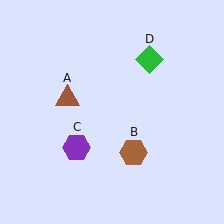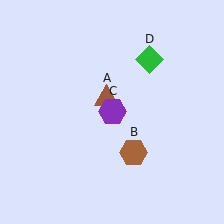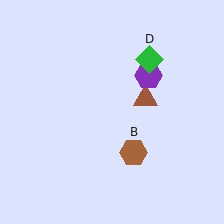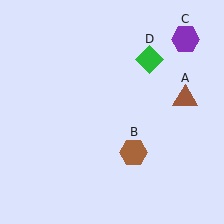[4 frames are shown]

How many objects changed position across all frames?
2 objects changed position: brown triangle (object A), purple hexagon (object C).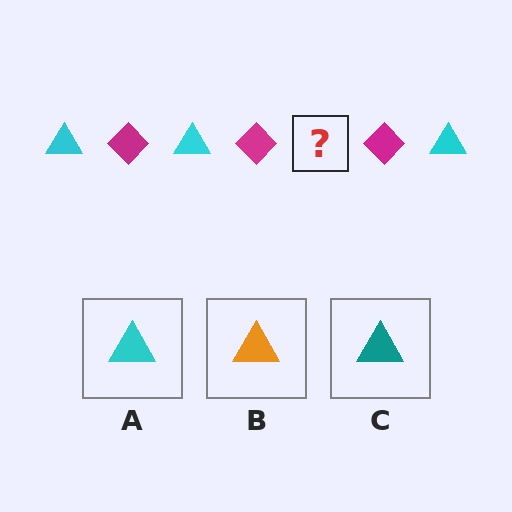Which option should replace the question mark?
Option A.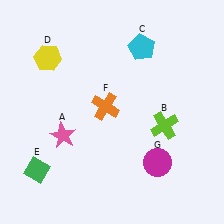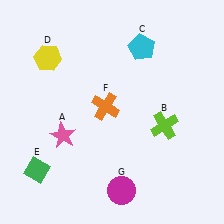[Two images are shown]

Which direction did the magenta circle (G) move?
The magenta circle (G) moved left.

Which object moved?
The magenta circle (G) moved left.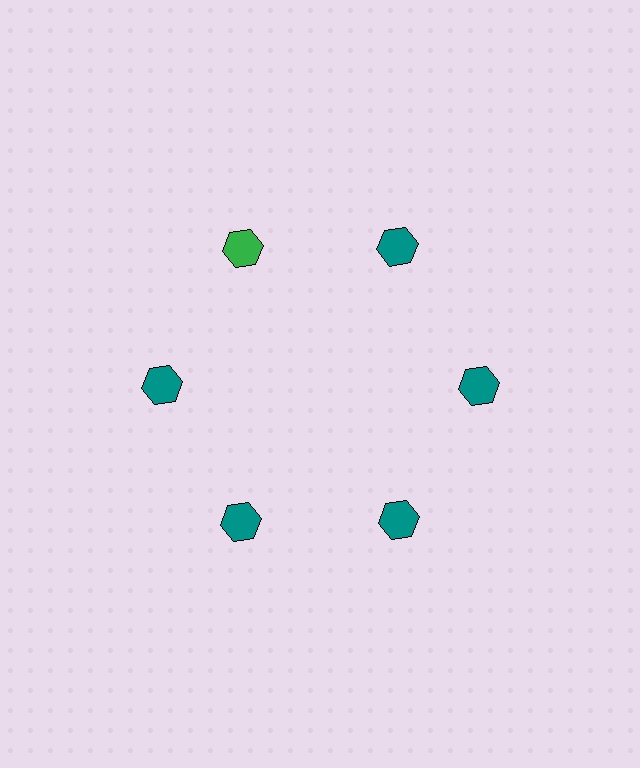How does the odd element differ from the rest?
It has a different color: green instead of teal.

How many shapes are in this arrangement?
There are 6 shapes arranged in a ring pattern.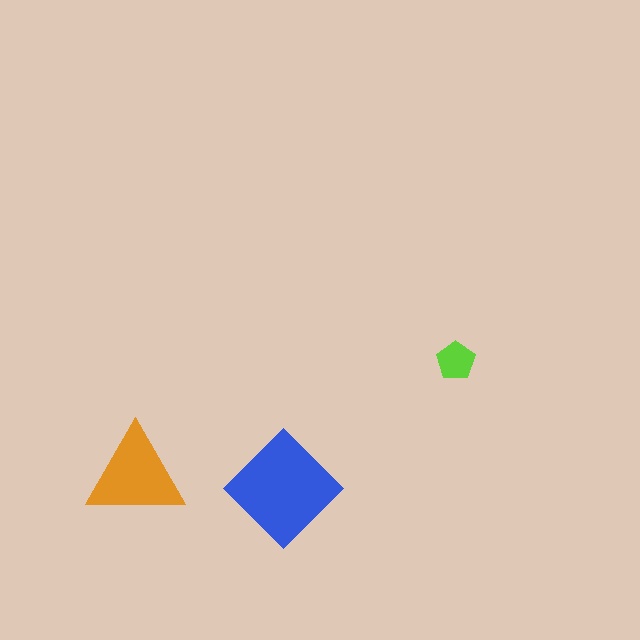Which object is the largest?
The blue diamond.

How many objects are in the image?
There are 3 objects in the image.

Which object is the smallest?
The lime pentagon.